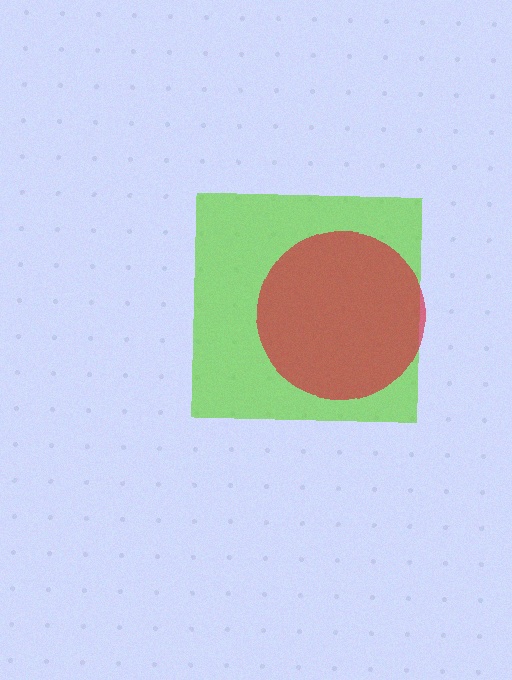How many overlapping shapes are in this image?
There are 2 overlapping shapes in the image.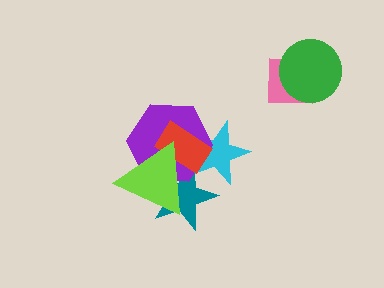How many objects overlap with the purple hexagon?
4 objects overlap with the purple hexagon.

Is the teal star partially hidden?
Yes, it is partially covered by another shape.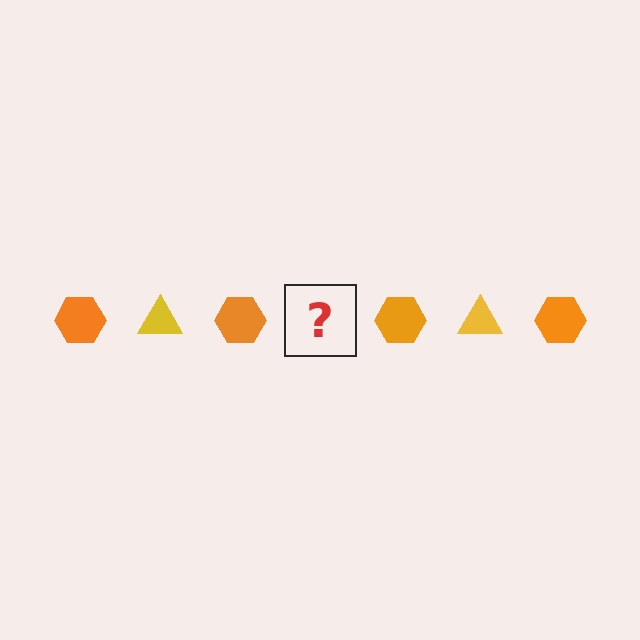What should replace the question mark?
The question mark should be replaced with a yellow triangle.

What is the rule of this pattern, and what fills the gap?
The rule is that the pattern alternates between orange hexagon and yellow triangle. The gap should be filled with a yellow triangle.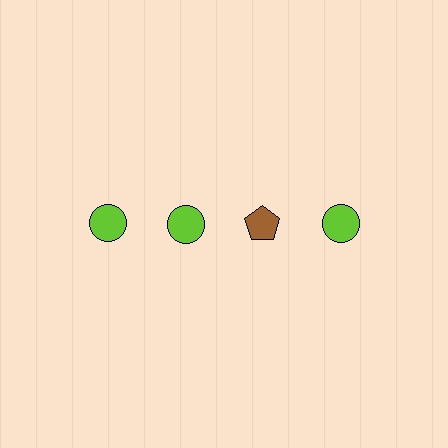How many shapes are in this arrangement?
There are 4 shapes arranged in a grid pattern.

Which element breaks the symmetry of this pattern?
The brown pentagon in the top row, center column breaks the symmetry. All other shapes are lime circles.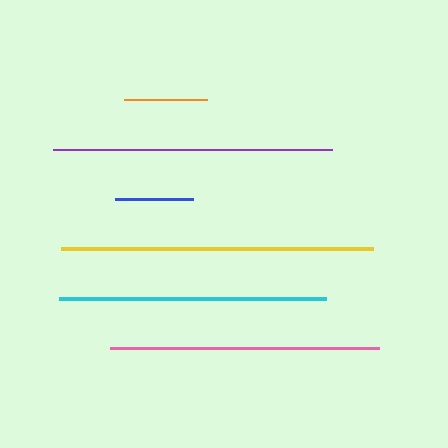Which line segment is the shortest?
The blue line is the shortest at approximately 78 pixels.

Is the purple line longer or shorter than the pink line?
The purple line is longer than the pink line.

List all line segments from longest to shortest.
From longest to shortest: yellow, purple, pink, cyan, orange, blue.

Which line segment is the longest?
The yellow line is the longest at approximately 312 pixels.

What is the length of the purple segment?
The purple segment is approximately 279 pixels long.